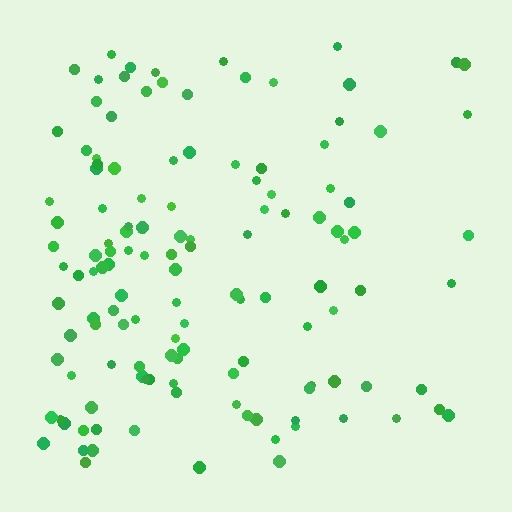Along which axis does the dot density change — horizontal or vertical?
Horizontal.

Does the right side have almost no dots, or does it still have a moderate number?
Still a moderate number, just noticeably fewer than the left.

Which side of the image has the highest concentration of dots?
The left.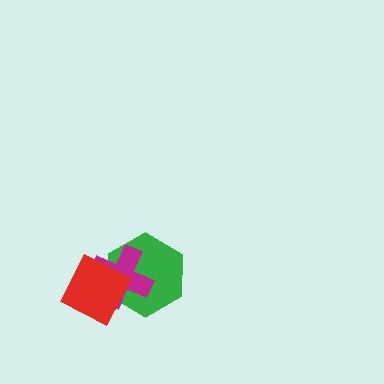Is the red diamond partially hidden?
No, no other shape covers it.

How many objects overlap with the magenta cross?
2 objects overlap with the magenta cross.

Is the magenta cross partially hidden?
Yes, it is partially covered by another shape.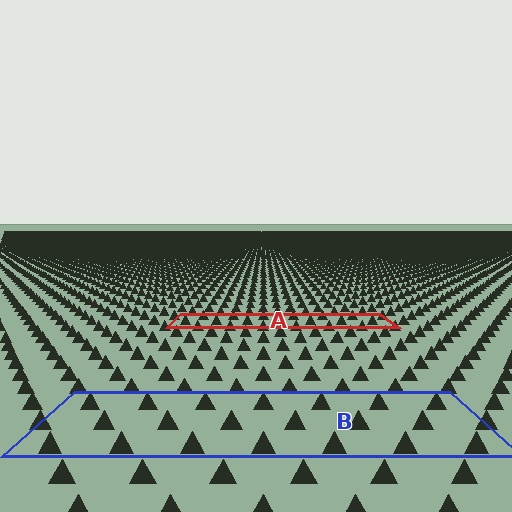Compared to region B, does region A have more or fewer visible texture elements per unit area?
Region A has more texture elements per unit area — they are packed more densely because it is farther away.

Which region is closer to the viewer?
Region B is closer. The texture elements there are larger and more spread out.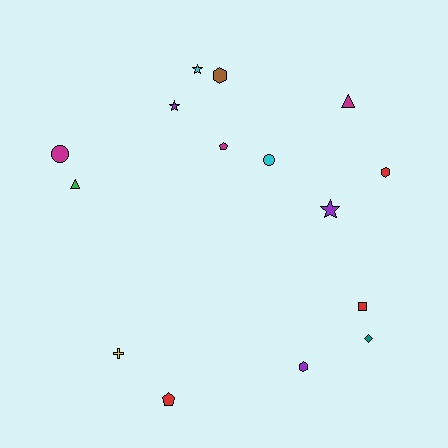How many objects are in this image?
There are 15 objects.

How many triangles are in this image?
There are 2 triangles.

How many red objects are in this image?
There are 3 red objects.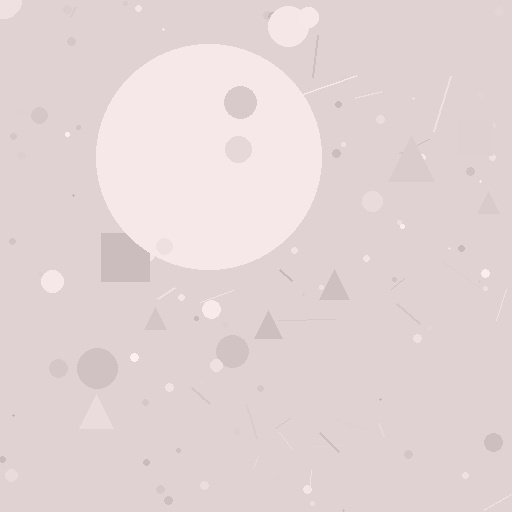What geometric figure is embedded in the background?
A circle is embedded in the background.